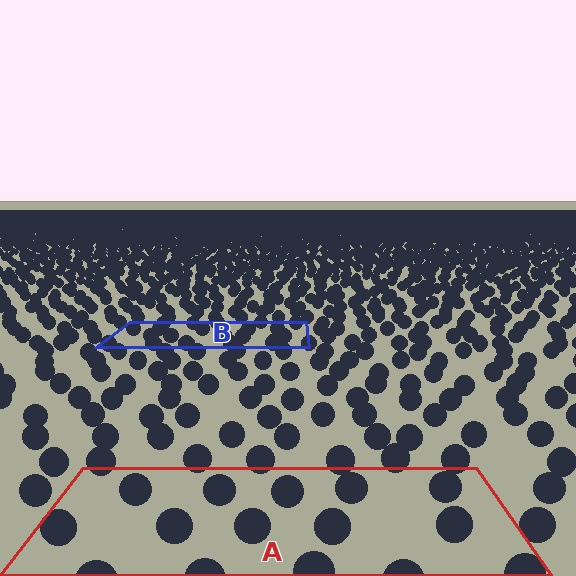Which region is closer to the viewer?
Region A is closer. The texture elements there are larger and more spread out.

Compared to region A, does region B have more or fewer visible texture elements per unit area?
Region B has more texture elements per unit area — they are packed more densely because it is farther away.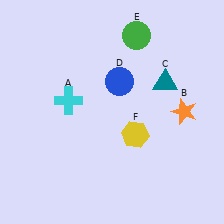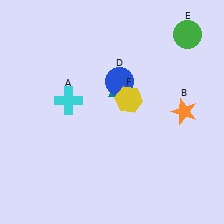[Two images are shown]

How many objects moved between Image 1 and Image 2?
3 objects moved between the two images.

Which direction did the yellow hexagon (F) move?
The yellow hexagon (F) moved up.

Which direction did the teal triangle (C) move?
The teal triangle (C) moved left.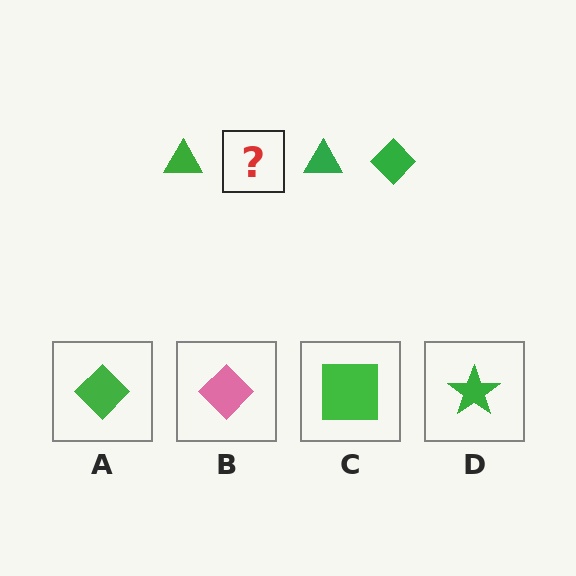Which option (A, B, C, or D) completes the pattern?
A.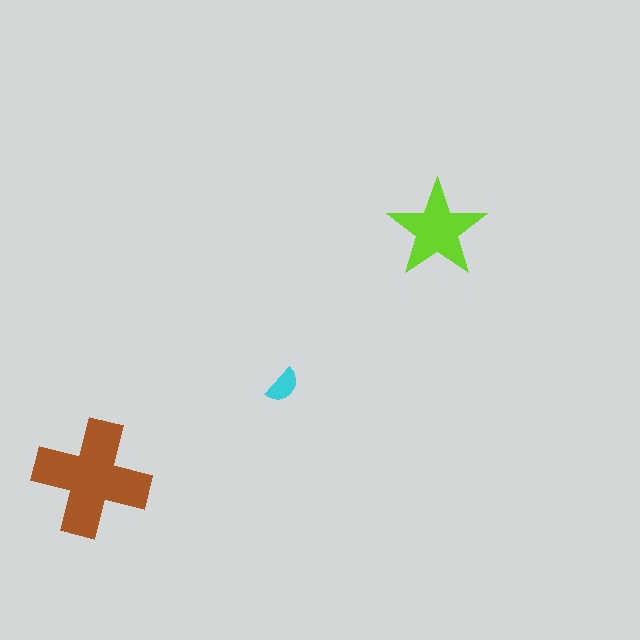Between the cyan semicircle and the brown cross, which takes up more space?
The brown cross.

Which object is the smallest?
The cyan semicircle.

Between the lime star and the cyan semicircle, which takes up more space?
The lime star.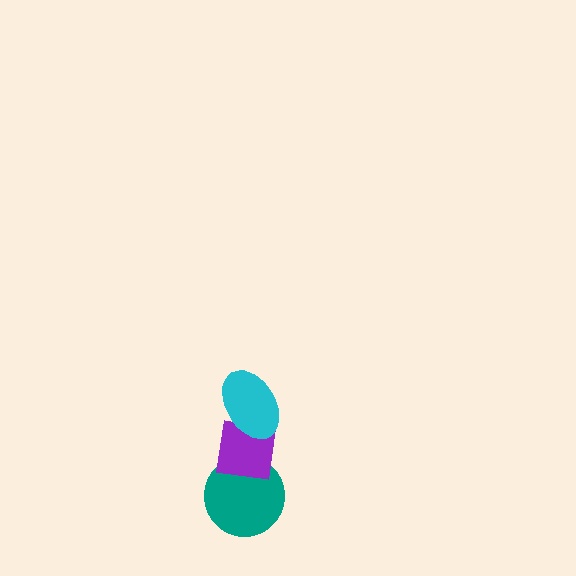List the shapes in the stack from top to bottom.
From top to bottom: the cyan ellipse, the purple square, the teal circle.